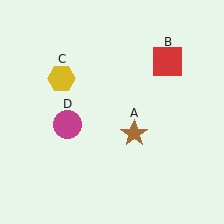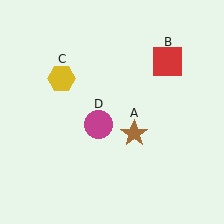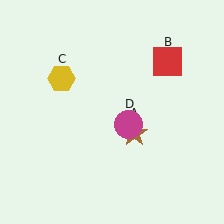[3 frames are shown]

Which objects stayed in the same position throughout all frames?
Brown star (object A) and red square (object B) and yellow hexagon (object C) remained stationary.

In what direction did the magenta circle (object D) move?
The magenta circle (object D) moved right.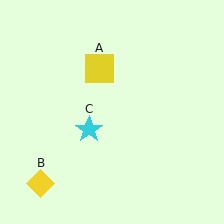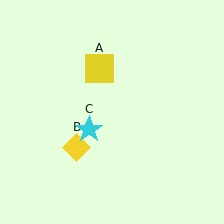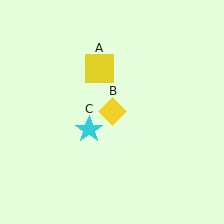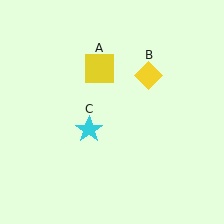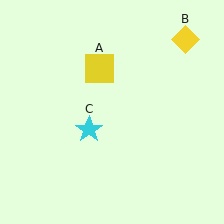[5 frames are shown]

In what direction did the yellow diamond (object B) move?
The yellow diamond (object B) moved up and to the right.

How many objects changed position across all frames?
1 object changed position: yellow diamond (object B).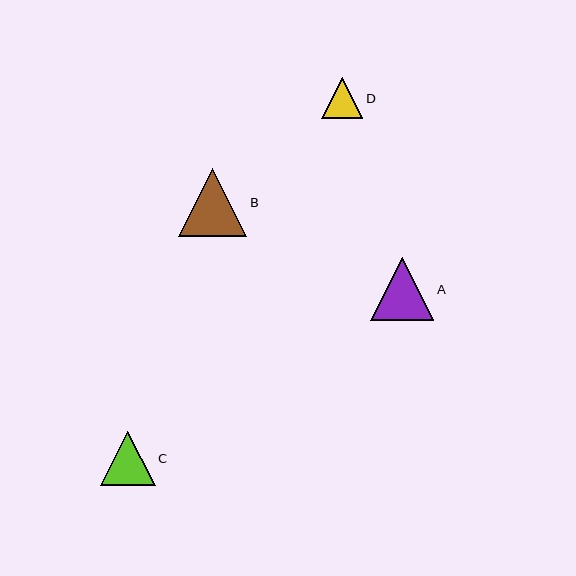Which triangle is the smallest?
Triangle D is the smallest with a size of approximately 41 pixels.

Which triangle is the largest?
Triangle B is the largest with a size of approximately 68 pixels.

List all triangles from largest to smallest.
From largest to smallest: B, A, C, D.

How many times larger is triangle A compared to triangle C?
Triangle A is approximately 1.2 times the size of triangle C.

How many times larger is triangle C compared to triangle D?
Triangle C is approximately 1.3 times the size of triangle D.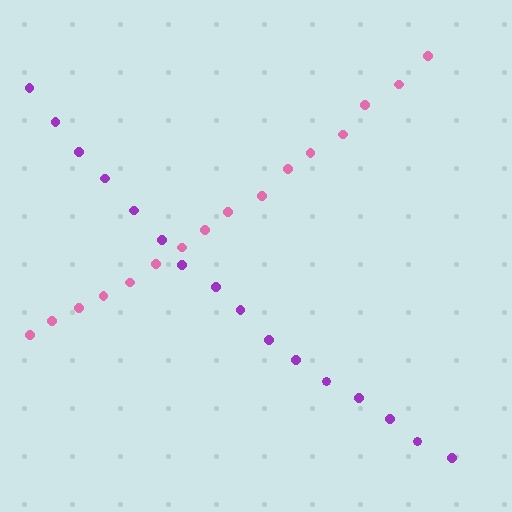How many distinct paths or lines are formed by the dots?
There are 2 distinct paths.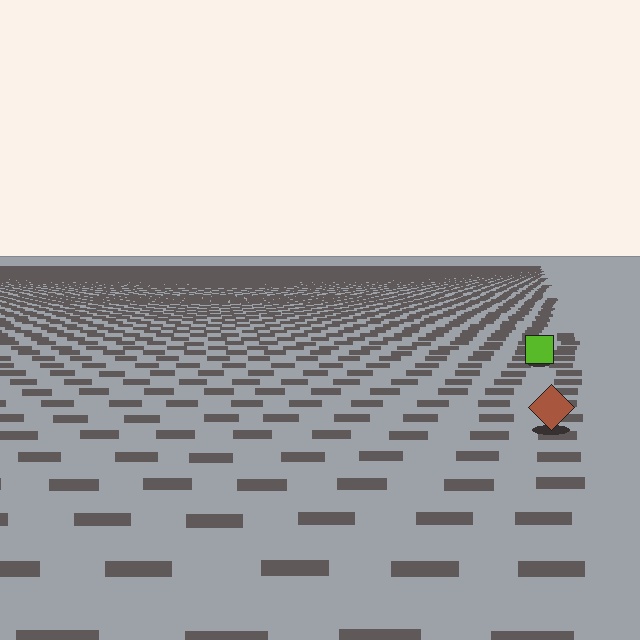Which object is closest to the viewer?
The brown diamond is closest. The texture marks near it are larger and more spread out.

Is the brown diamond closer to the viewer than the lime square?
Yes. The brown diamond is closer — you can tell from the texture gradient: the ground texture is coarser near it.